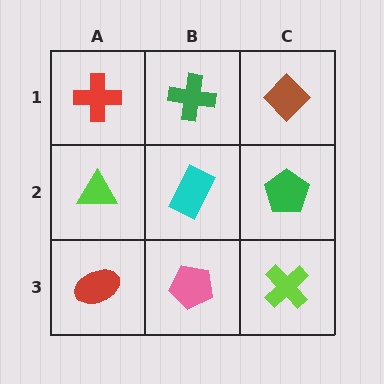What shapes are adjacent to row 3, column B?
A cyan rectangle (row 2, column B), a red ellipse (row 3, column A), a lime cross (row 3, column C).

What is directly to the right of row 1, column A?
A green cross.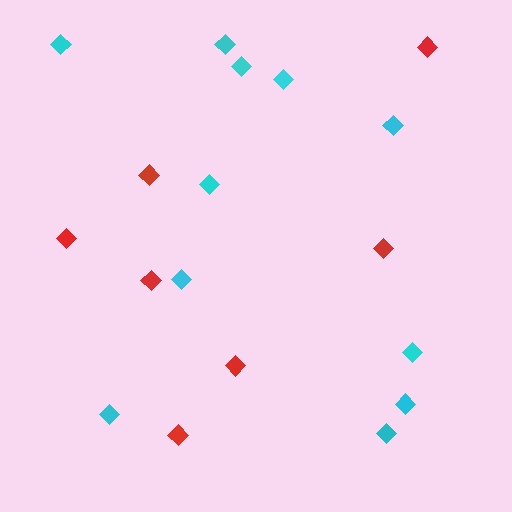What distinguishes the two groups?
There are 2 groups: one group of red diamonds (7) and one group of cyan diamonds (11).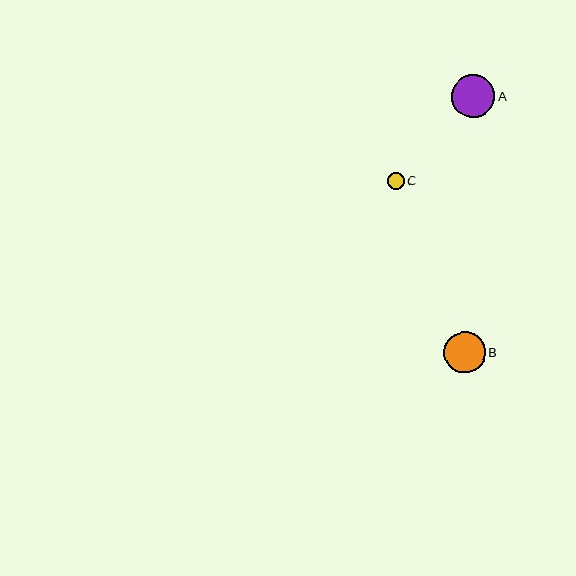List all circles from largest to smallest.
From largest to smallest: A, B, C.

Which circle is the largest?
Circle A is the largest with a size of approximately 44 pixels.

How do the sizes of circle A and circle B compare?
Circle A and circle B are approximately the same size.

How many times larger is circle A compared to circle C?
Circle A is approximately 2.6 times the size of circle C.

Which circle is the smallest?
Circle C is the smallest with a size of approximately 17 pixels.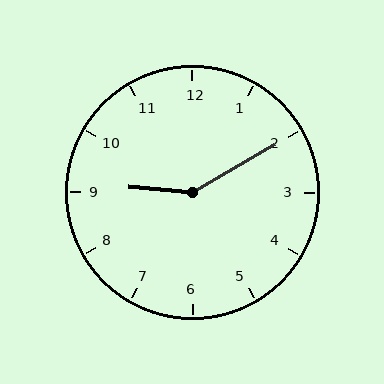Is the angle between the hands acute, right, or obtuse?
It is obtuse.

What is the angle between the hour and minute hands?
Approximately 145 degrees.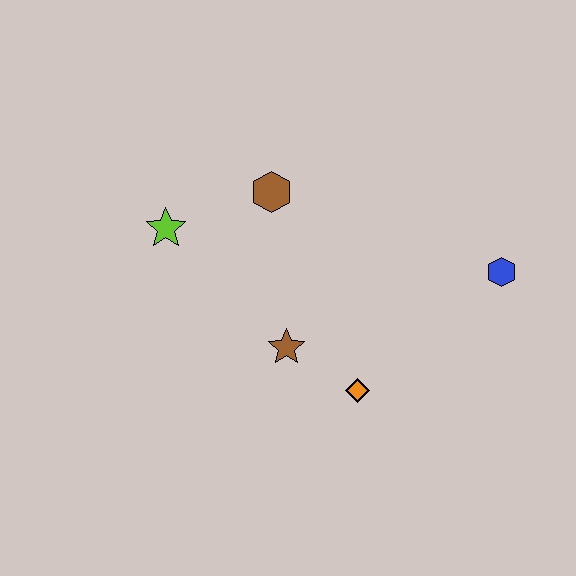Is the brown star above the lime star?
No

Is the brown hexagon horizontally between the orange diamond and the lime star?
Yes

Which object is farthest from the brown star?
The blue hexagon is farthest from the brown star.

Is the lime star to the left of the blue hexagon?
Yes